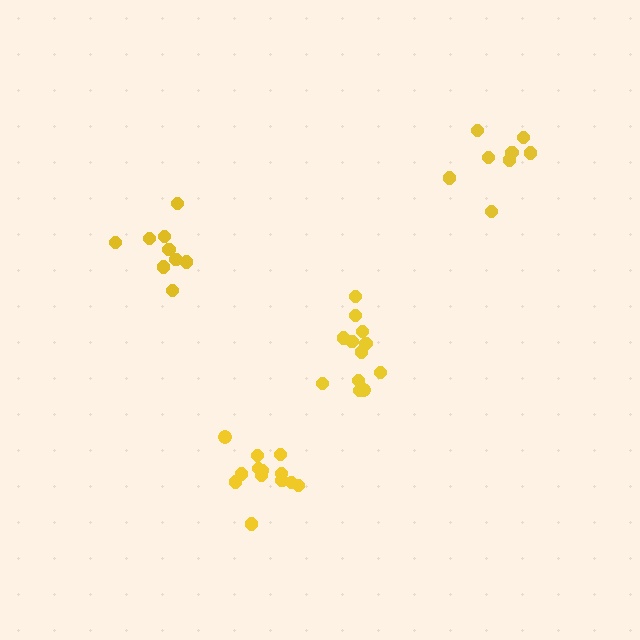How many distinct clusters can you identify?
There are 4 distinct clusters.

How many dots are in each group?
Group 1: 8 dots, Group 2: 9 dots, Group 3: 12 dots, Group 4: 13 dots (42 total).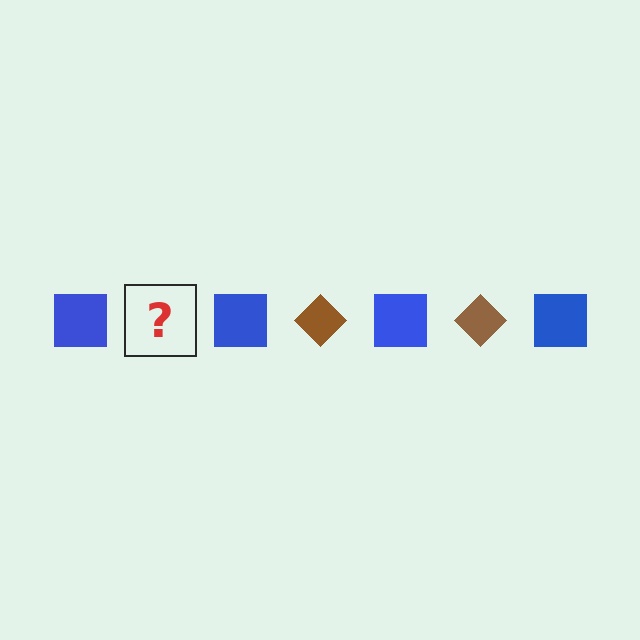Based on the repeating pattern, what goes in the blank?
The blank should be a brown diamond.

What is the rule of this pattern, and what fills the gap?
The rule is that the pattern alternates between blue square and brown diamond. The gap should be filled with a brown diamond.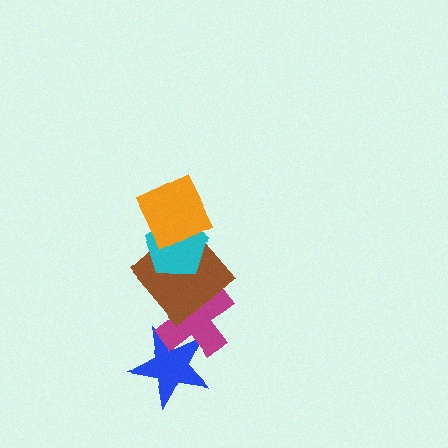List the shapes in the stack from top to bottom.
From top to bottom: the orange square, the cyan pentagon, the brown diamond, the magenta cross, the blue star.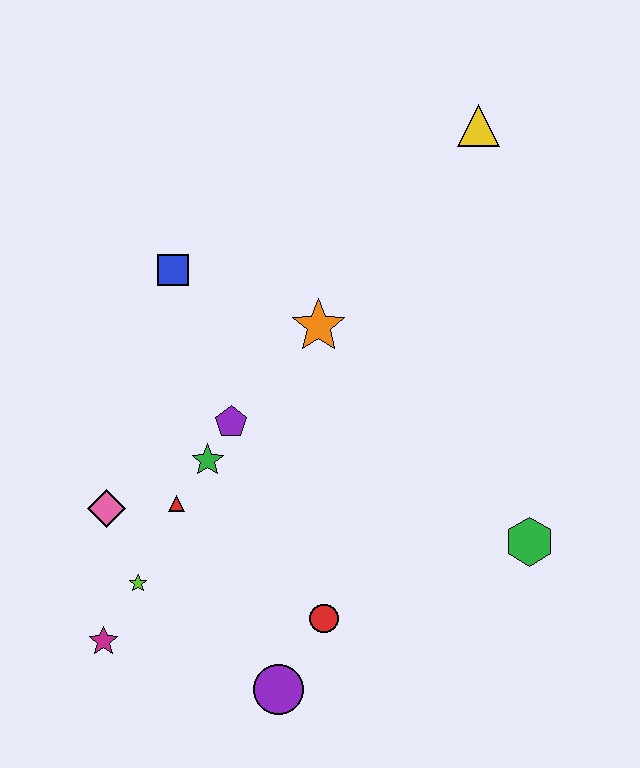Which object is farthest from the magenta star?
The yellow triangle is farthest from the magenta star.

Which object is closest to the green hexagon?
The red circle is closest to the green hexagon.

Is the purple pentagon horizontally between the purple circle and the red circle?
No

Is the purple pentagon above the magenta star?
Yes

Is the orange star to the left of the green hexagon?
Yes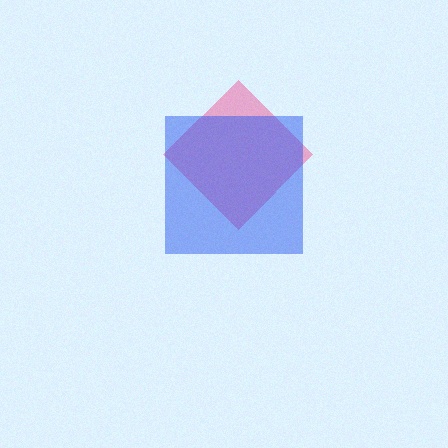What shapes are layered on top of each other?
The layered shapes are: a pink diamond, a blue square.